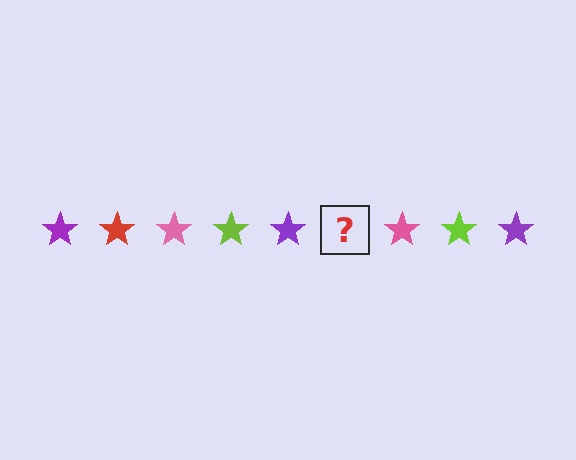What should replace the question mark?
The question mark should be replaced with a red star.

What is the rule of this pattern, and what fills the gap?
The rule is that the pattern cycles through purple, red, pink, lime stars. The gap should be filled with a red star.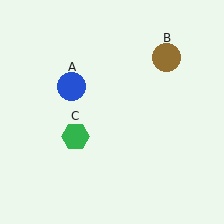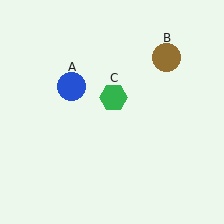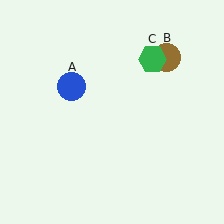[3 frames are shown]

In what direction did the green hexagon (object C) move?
The green hexagon (object C) moved up and to the right.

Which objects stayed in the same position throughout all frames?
Blue circle (object A) and brown circle (object B) remained stationary.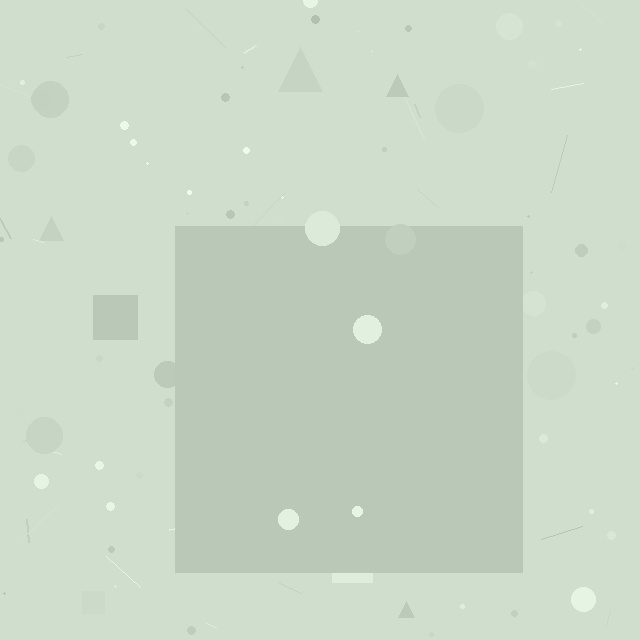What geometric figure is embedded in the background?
A square is embedded in the background.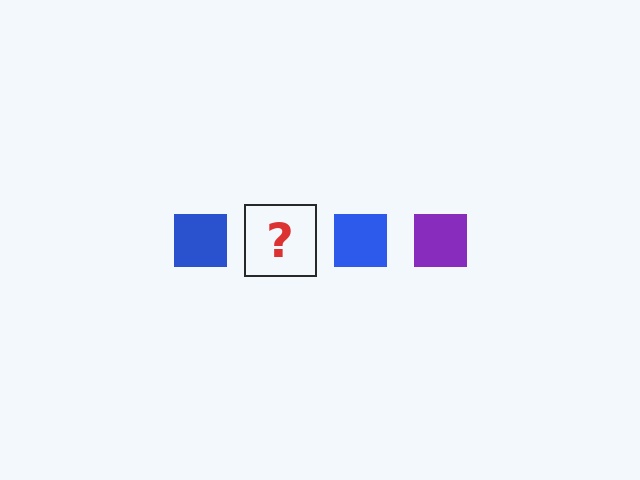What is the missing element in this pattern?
The missing element is a purple square.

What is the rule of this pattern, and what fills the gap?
The rule is that the pattern cycles through blue, purple squares. The gap should be filled with a purple square.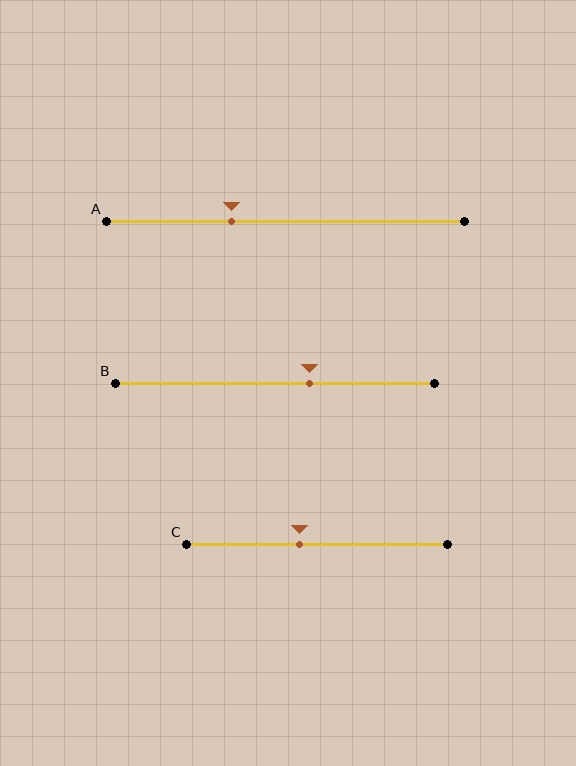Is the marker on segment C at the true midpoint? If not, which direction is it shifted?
No, the marker on segment C is shifted to the left by about 7% of the segment length.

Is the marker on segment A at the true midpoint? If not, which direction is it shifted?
No, the marker on segment A is shifted to the left by about 15% of the segment length.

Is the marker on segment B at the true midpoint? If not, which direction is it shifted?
No, the marker on segment B is shifted to the right by about 11% of the segment length.